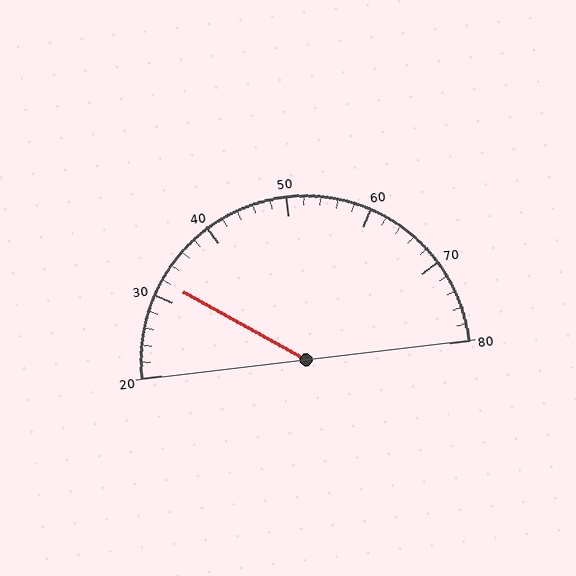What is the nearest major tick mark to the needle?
The nearest major tick mark is 30.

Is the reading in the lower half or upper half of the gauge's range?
The reading is in the lower half of the range (20 to 80).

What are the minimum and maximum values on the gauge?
The gauge ranges from 20 to 80.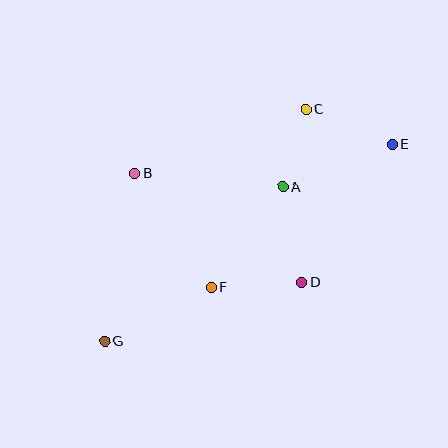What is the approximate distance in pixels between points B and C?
The distance between B and C is approximately 182 pixels.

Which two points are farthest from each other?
Points E and G are farthest from each other.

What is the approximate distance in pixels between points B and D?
The distance between B and D is approximately 199 pixels.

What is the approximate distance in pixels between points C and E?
The distance between C and E is approximately 93 pixels.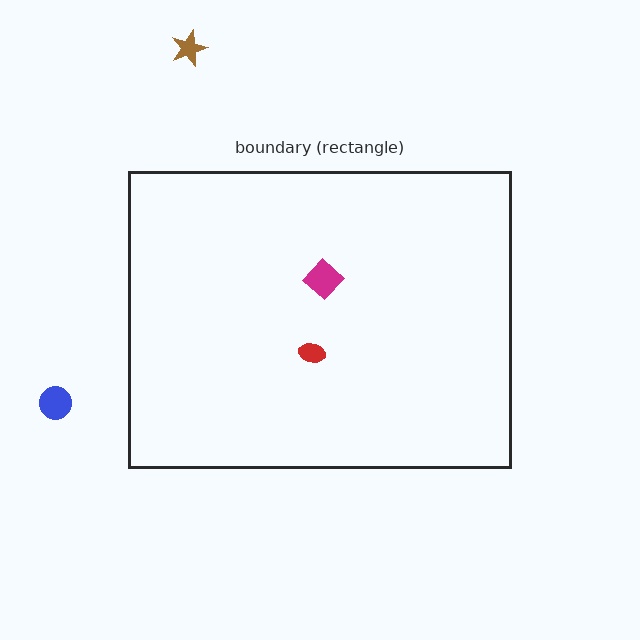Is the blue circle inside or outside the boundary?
Outside.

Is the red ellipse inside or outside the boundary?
Inside.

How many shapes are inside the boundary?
2 inside, 2 outside.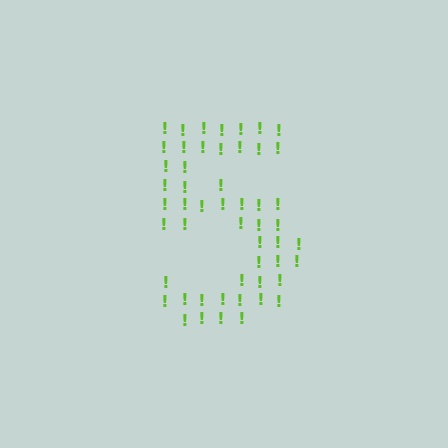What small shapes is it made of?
It is made of small exclamation marks.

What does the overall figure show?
The overall figure shows the digit 5.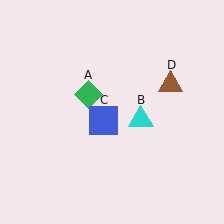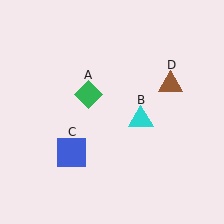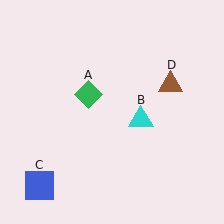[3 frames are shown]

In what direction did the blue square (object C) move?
The blue square (object C) moved down and to the left.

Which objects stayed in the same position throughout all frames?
Green diamond (object A) and cyan triangle (object B) and brown triangle (object D) remained stationary.